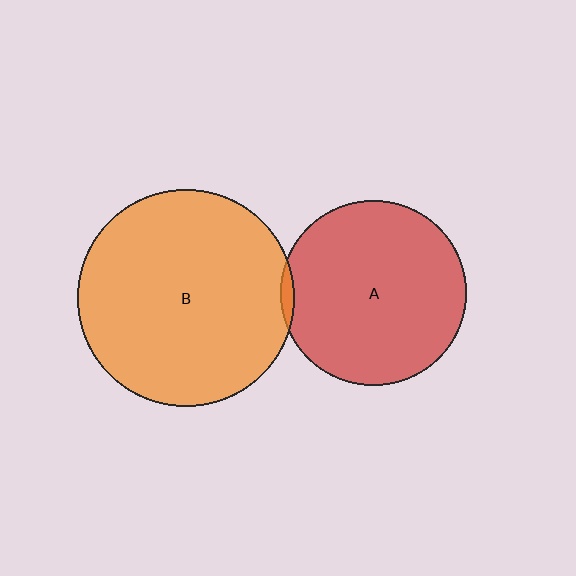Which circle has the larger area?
Circle B (orange).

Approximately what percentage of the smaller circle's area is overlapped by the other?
Approximately 5%.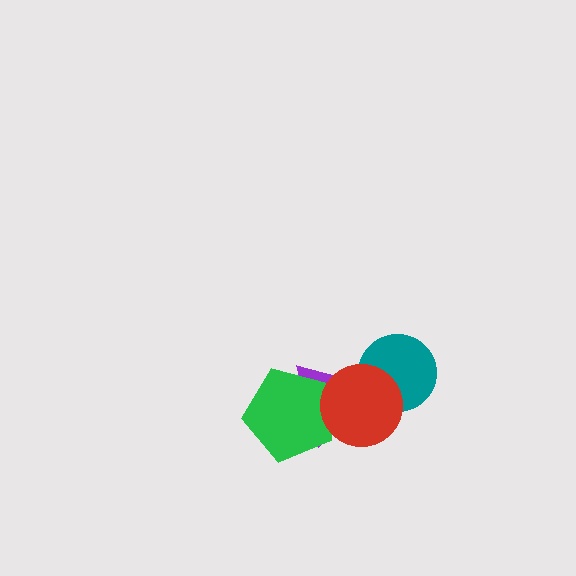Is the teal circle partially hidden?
Yes, it is partially covered by another shape.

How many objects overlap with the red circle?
3 objects overlap with the red circle.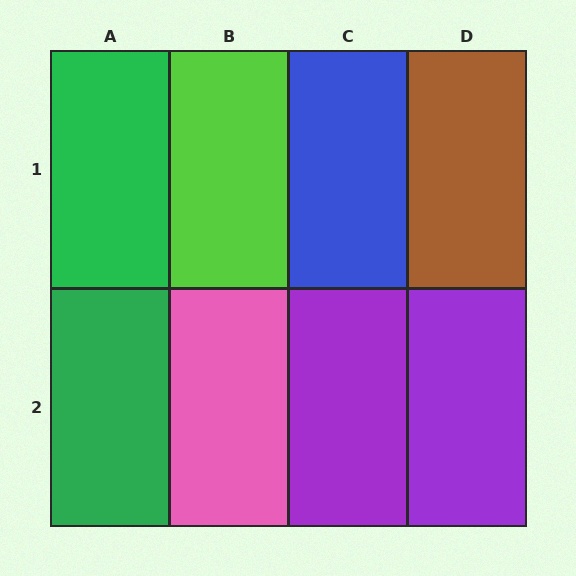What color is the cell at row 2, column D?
Purple.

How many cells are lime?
1 cell is lime.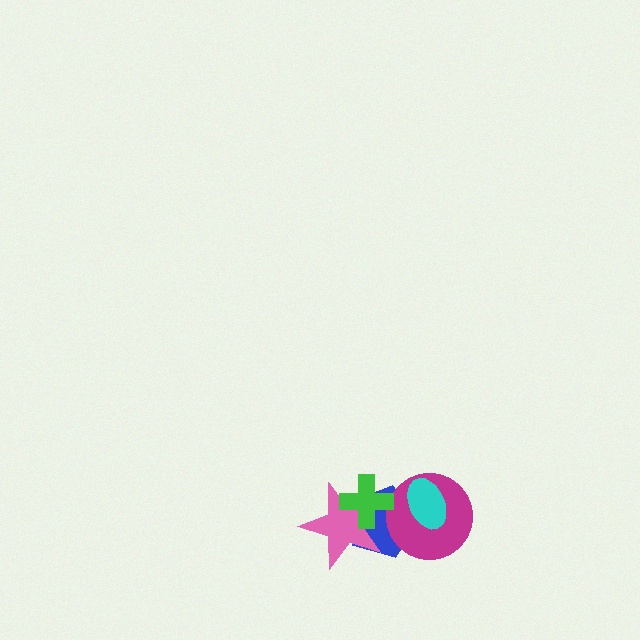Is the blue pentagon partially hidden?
Yes, it is partially covered by another shape.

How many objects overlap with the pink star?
2 objects overlap with the pink star.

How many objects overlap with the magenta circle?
2 objects overlap with the magenta circle.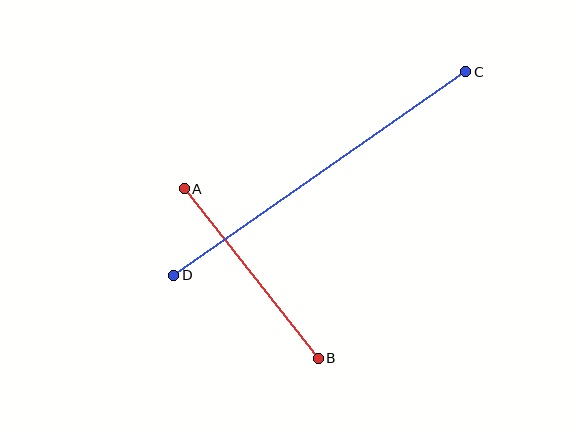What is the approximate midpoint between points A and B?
The midpoint is at approximately (251, 274) pixels.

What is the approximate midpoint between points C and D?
The midpoint is at approximately (320, 174) pixels.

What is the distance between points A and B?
The distance is approximately 217 pixels.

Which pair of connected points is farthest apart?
Points C and D are farthest apart.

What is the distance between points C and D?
The distance is approximately 356 pixels.